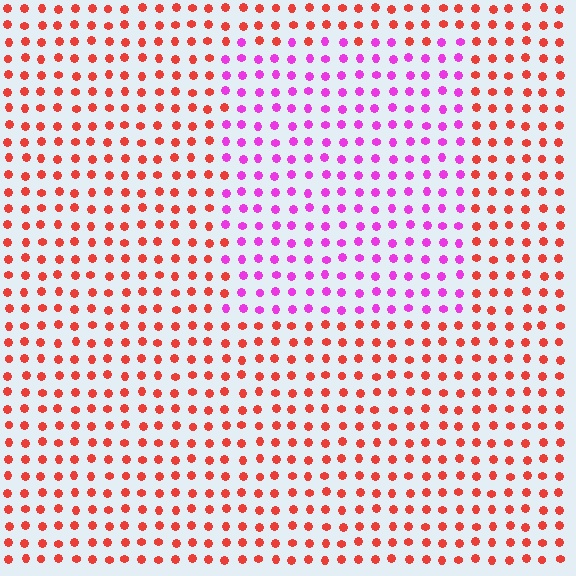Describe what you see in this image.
The image is filled with small red elements in a uniform arrangement. A rectangle-shaped region is visible where the elements are tinted to a slightly different hue, forming a subtle color boundary.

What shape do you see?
I see a rectangle.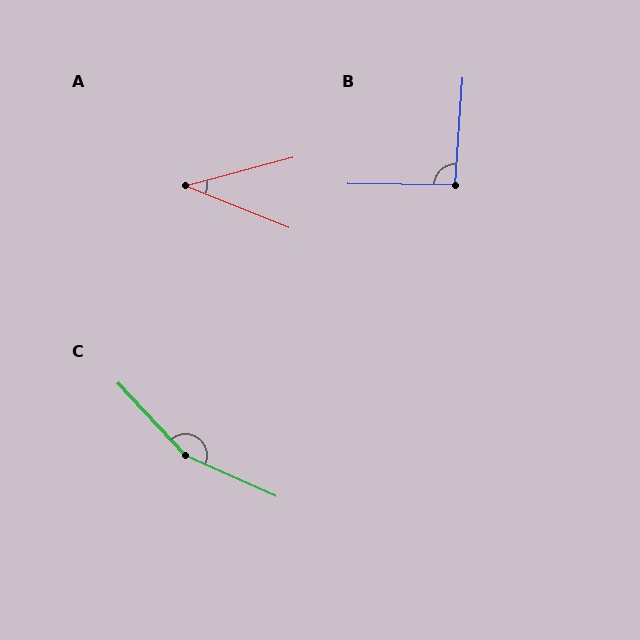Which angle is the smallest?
A, at approximately 37 degrees.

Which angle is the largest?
C, at approximately 157 degrees.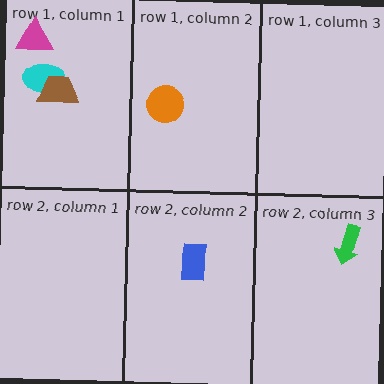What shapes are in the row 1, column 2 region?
The orange circle.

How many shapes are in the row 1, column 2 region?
1.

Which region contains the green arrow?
The row 2, column 3 region.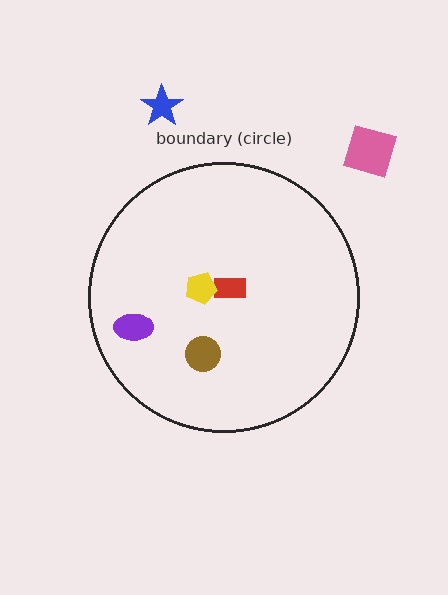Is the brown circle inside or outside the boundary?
Inside.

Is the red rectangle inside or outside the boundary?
Inside.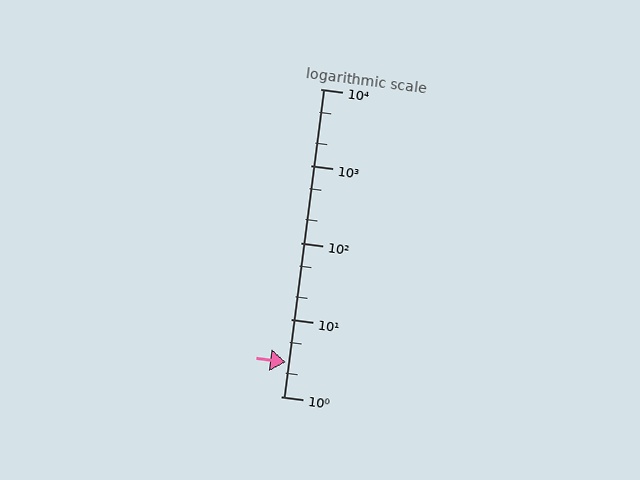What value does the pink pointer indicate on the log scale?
The pointer indicates approximately 2.8.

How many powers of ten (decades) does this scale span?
The scale spans 4 decades, from 1 to 10000.